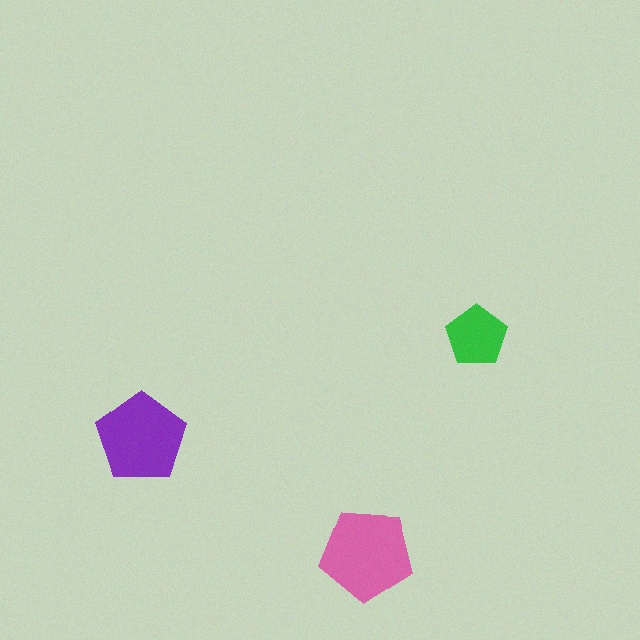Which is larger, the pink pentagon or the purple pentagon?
The pink one.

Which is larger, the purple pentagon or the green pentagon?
The purple one.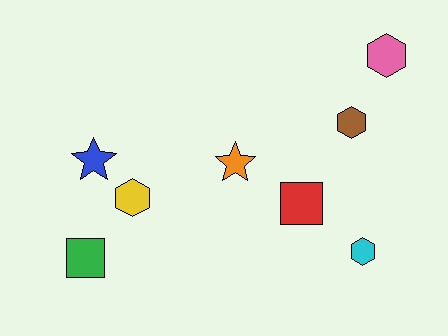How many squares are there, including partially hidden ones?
There are 2 squares.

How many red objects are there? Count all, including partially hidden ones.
There is 1 red object.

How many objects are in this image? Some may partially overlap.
There are 8 objects.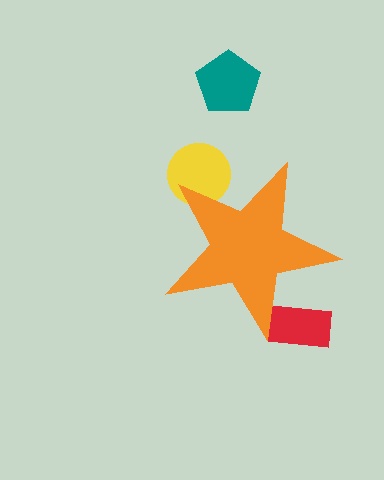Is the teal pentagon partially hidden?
No, the teal pentagon is fully visible.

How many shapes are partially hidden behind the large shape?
2 shapes are partially hidden.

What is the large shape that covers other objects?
An orange star.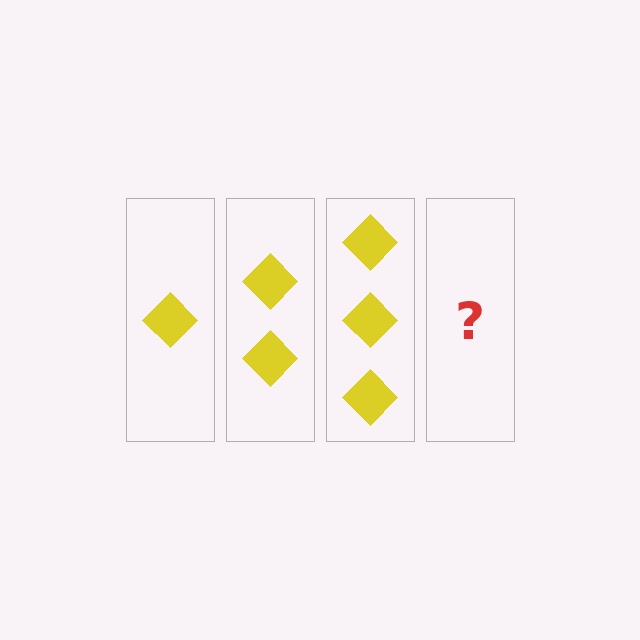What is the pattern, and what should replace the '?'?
The pattern is that each step adds one more diamond. The '?' should be 4 diamonds.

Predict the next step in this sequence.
The next step is 4 diamonds.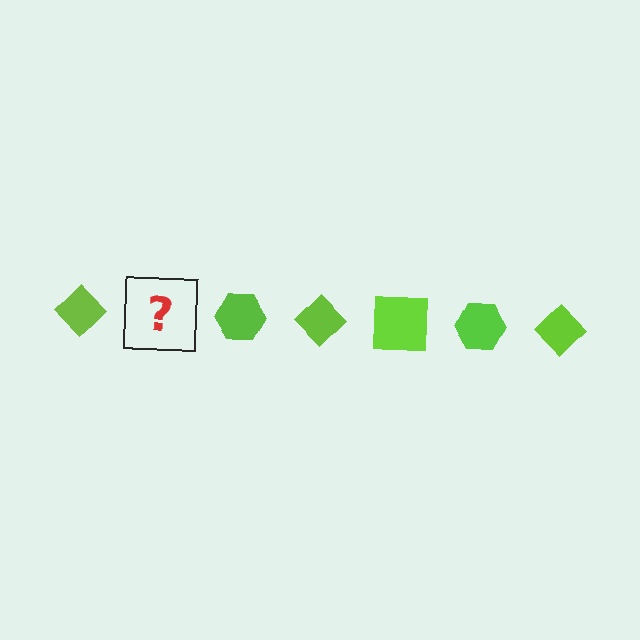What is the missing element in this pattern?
The missing element is a lime square.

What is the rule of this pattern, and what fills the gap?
The rule is that the pattern cycles through diamond, square, hexagon shapes in lime. The gap should be filled with a lime square.